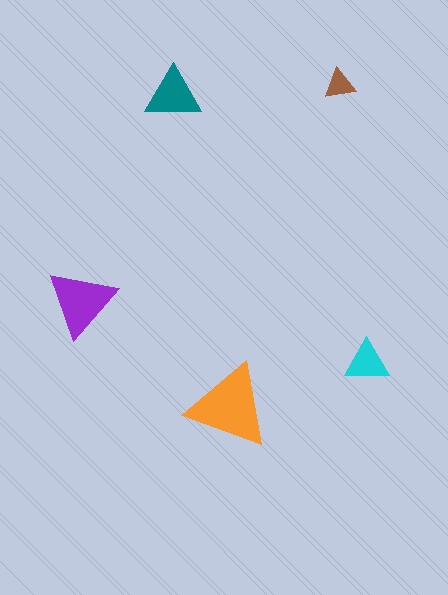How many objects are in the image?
There are 5 objects in the image.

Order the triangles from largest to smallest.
the orange one, the purple one, the teal one, the cyan one, the brown one.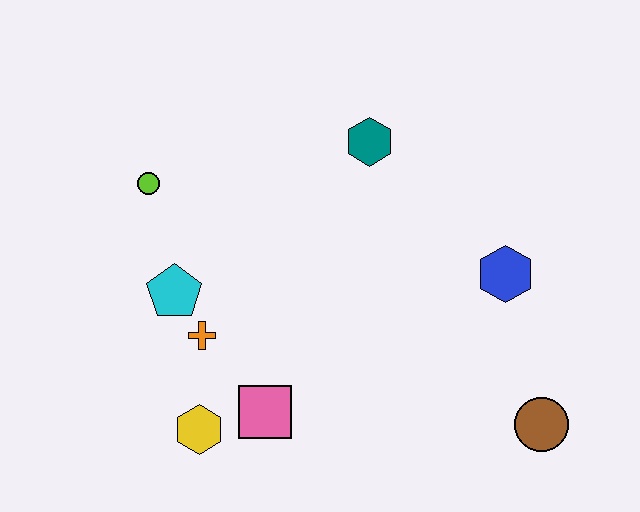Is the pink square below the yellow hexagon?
No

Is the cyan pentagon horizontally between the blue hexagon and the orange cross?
No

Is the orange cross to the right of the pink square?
No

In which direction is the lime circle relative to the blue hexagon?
The lime circle is to the left of the blue hexagon.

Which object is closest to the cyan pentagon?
The orange cross is closest to the cyan pentagon.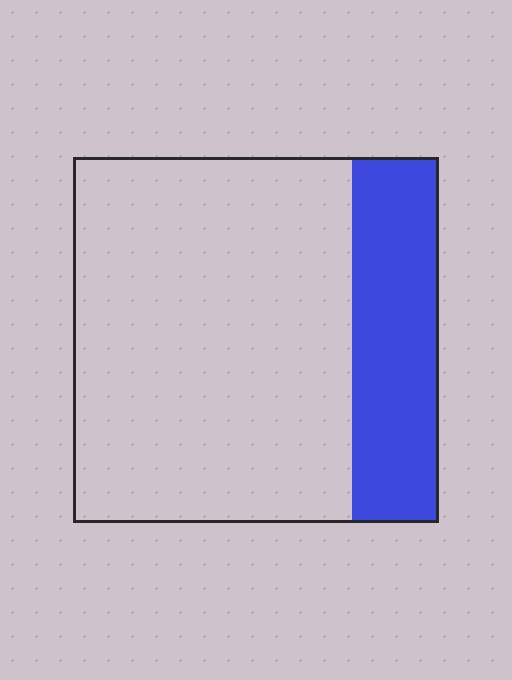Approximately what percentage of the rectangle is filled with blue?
Approximately 25%.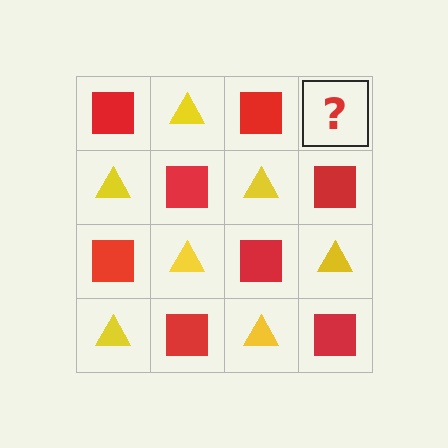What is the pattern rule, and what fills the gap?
The rule is that it alternates red square and yellow triangle in a checkerboard pattern. The gap should be filled with a yellow triangle.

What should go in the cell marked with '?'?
The missing cell should contain a yellow triangle.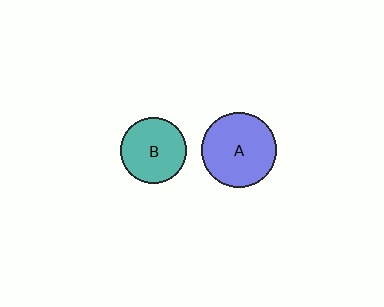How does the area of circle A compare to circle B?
Approximately 1.3 times.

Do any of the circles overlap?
No, none of the circles overlap.